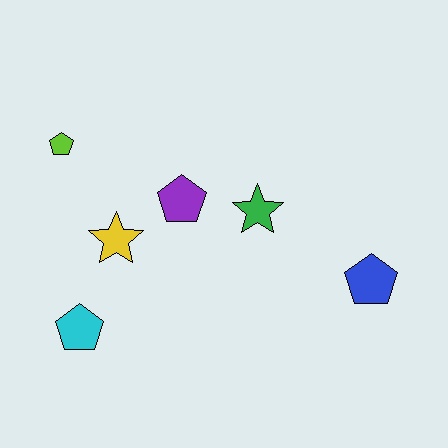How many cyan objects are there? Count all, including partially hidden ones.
There is 1 cyan object.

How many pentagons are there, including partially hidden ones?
There are 4 pentagons.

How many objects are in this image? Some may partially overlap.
There are 6 objects.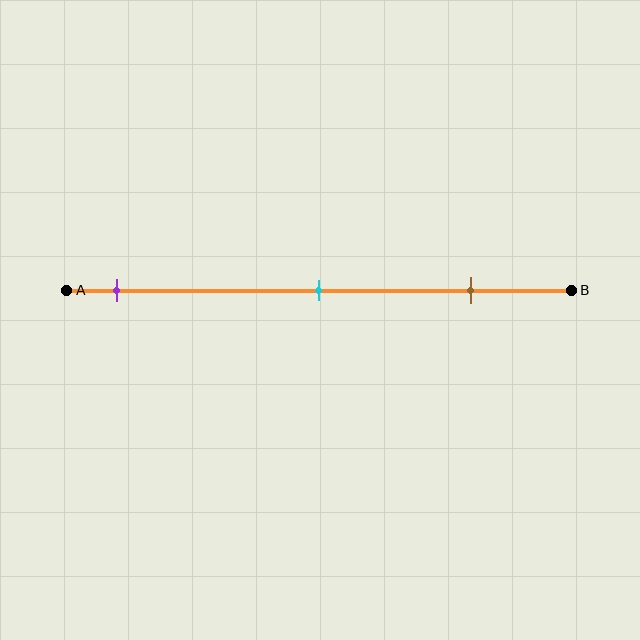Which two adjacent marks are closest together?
The cyan and brown marks are the closest adjacent pair.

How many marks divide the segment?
There are 3 marks dividing the segment.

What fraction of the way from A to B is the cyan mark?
The cyan mark is approximately 50% (0.5) of the way from A to B.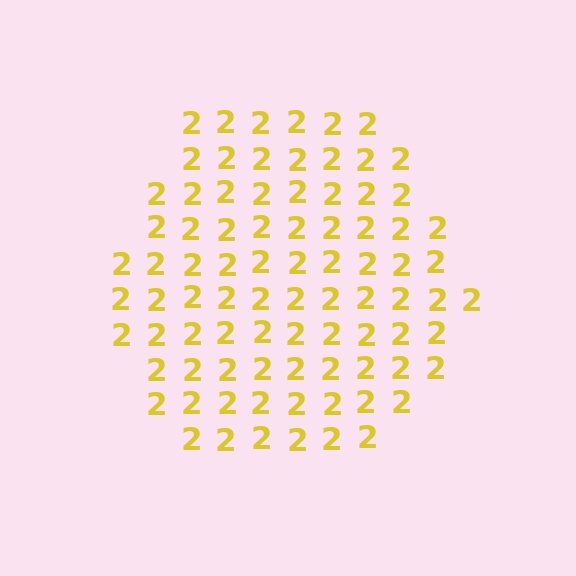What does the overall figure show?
The overall figure shows a hexagon.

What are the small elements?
The small elements are digit 2's.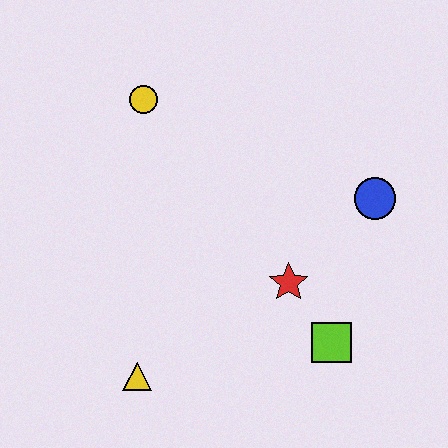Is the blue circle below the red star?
No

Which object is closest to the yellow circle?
The red star is closest to the yellow circle.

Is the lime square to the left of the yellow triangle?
No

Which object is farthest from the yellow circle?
The lime square is farthest from the yellow circle.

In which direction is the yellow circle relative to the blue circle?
The yellow circle is to the left of the blue circle.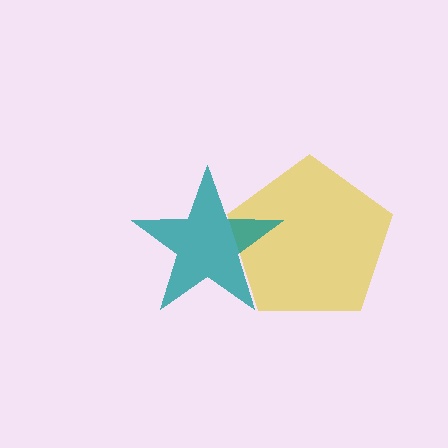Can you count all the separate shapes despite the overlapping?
Yes, there are 2 separate shapes.